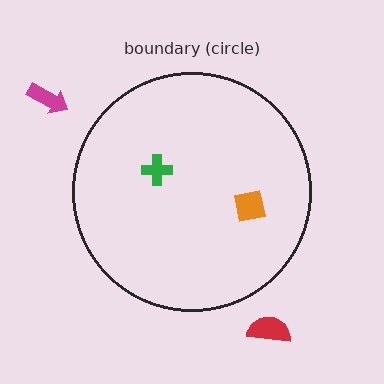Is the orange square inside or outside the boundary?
Inside.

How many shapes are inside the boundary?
2 inside, 2 outside.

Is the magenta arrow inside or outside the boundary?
Outside.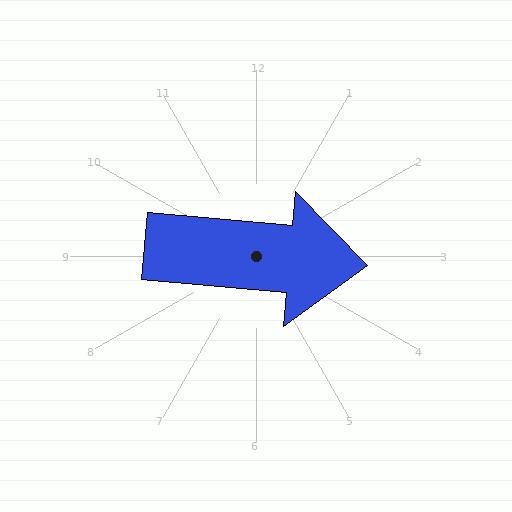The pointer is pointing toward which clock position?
Roughly 3 o'clock.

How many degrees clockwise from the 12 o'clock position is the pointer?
Approximately 95 degrees.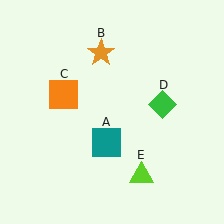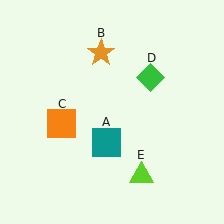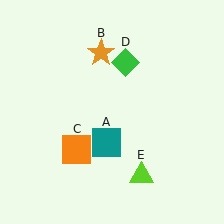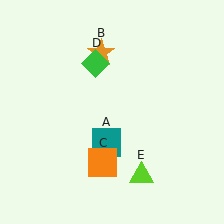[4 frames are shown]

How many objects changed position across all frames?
2 objects changed position: orange square (object C), green diamond (object D).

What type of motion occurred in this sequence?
The orange square (object C), green diamond (object D) rotated counterclockwise around the center of the scene.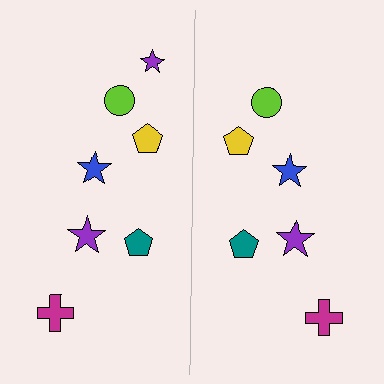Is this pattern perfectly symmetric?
No, the pattern is not perfectly symmetric. A purple star is missing from the right side.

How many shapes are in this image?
There are 13 shapes in this image.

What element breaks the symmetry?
A purple star is missing from the right side.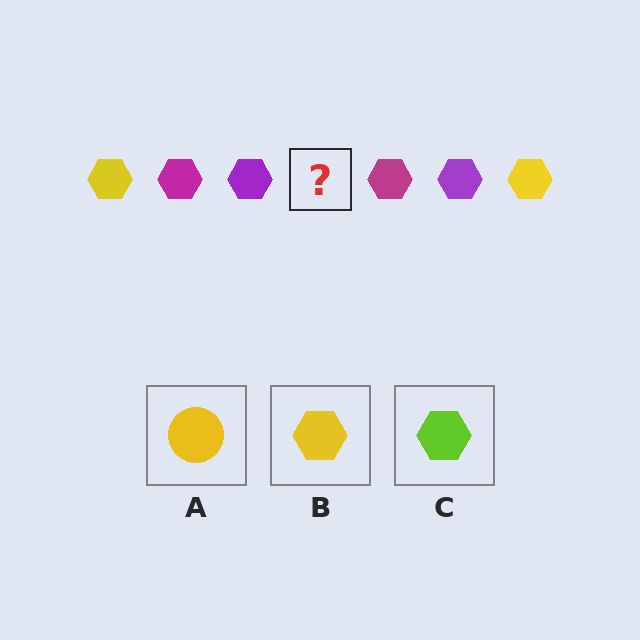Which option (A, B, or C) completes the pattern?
B.